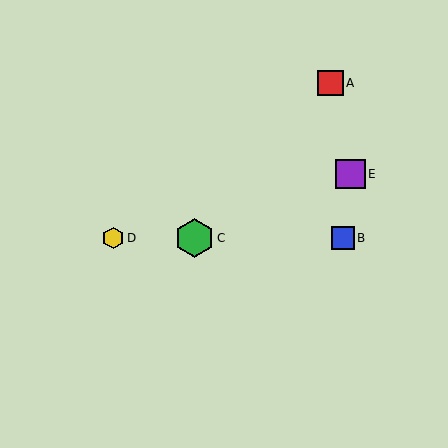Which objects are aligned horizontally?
Objects B, C, D are aligned horizontally.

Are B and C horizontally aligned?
Yes, both are at y≈238.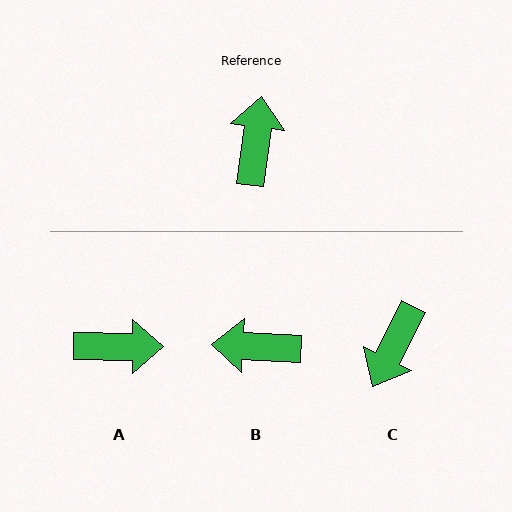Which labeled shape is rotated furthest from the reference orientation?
C, about 160 degrees away.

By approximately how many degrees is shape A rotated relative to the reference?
Approximately 83 degrees clockwise.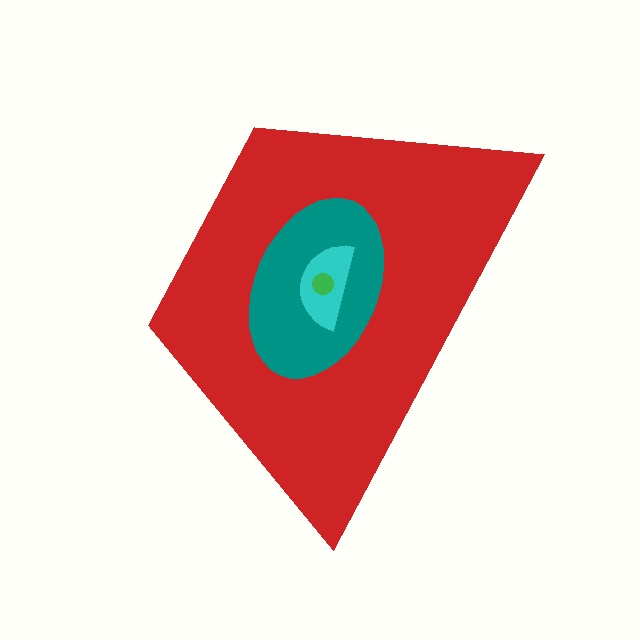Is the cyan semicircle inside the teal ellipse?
Yes.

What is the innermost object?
The green circle.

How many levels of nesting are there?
4.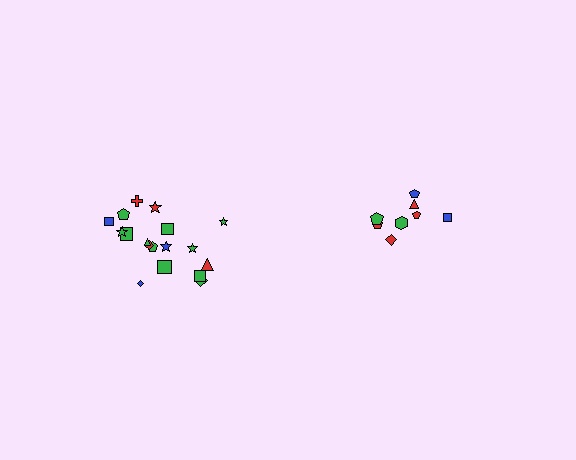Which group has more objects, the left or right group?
The left group.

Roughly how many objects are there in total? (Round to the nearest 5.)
Roughly 25 objects in total.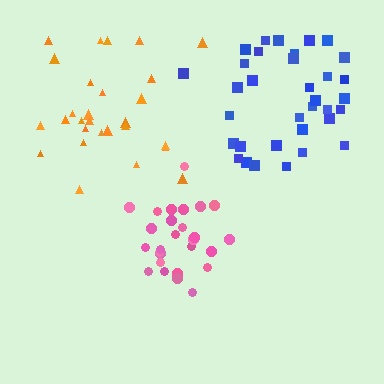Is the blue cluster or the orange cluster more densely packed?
Blue.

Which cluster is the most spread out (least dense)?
Orange.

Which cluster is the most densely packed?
Pink.